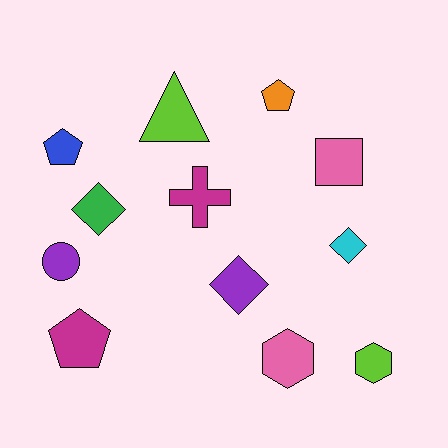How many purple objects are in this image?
There are 2 purple objects.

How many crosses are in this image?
There is 1 cross.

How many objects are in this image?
There are 12 objects.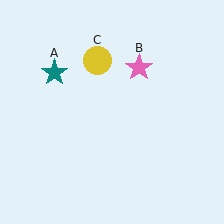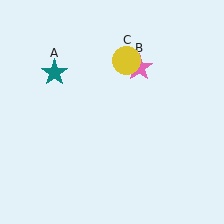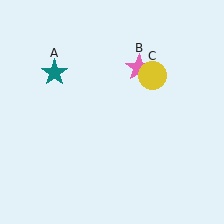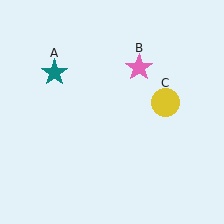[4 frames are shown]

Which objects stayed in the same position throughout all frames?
Teal star (object A) and pink star (object B) remained stationary.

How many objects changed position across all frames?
1 object changed position: yellow circle (object C).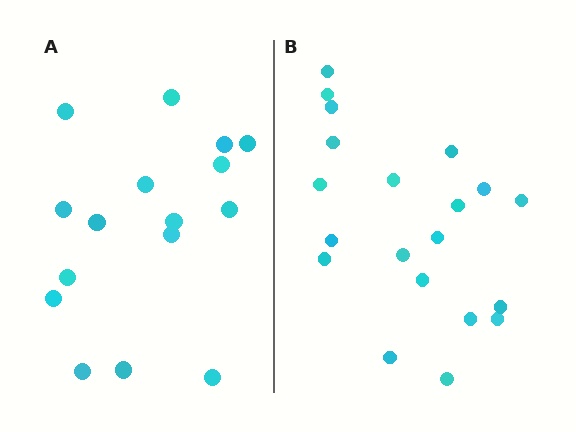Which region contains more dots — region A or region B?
Region B (the right region) has more dots.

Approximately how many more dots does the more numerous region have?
Region B has about 4 more dots than region A.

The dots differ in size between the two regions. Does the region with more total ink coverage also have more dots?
No. Region A has more total ink coverage because its dots are larger, but region B actually contains more individual dots. Total area can be misleading — the number of items is what matters here.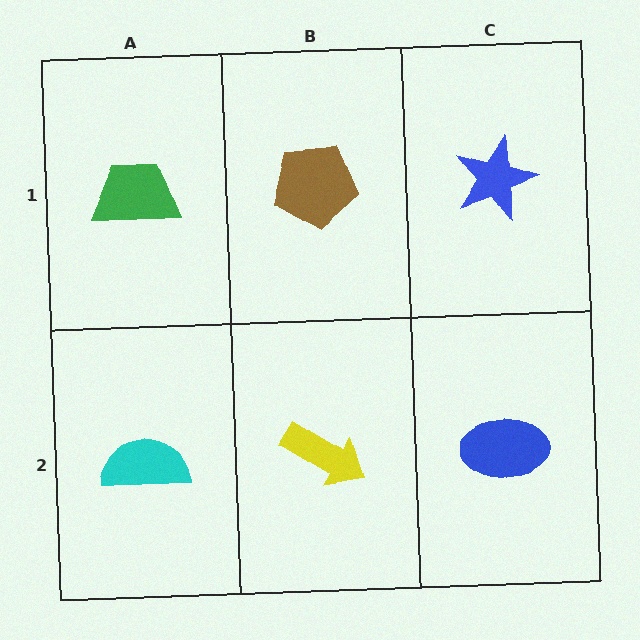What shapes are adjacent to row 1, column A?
A cyan semicircle (row 2, column A), a brown pentagon (row 1, column B).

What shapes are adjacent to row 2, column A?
A green trapezoid (row 1, column A), a yellow arrow (row 2, column B).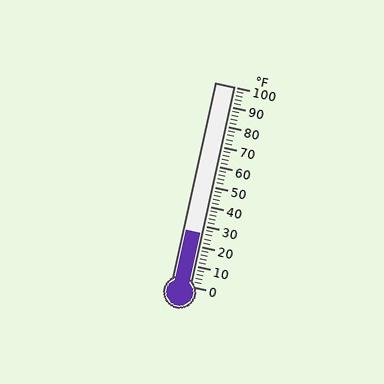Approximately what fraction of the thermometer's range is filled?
The thermometer is filled to approximately 25% of its range.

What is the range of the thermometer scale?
The thermometer scale ranges from 0°F to 100°F.